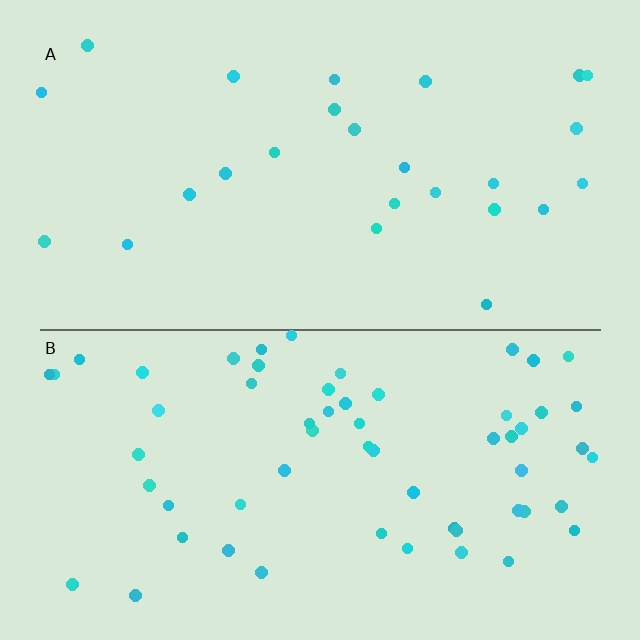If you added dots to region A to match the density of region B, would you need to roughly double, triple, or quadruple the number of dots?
Approximately double.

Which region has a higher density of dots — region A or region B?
B (the bottom).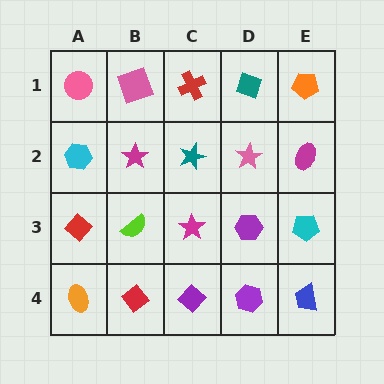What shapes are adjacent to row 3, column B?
A magenta star (row 2, column B), a red diamond (row 4, column B), a red diamond (row 3, column A), a magenta star (row 3, column C).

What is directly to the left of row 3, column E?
A purple hexagon.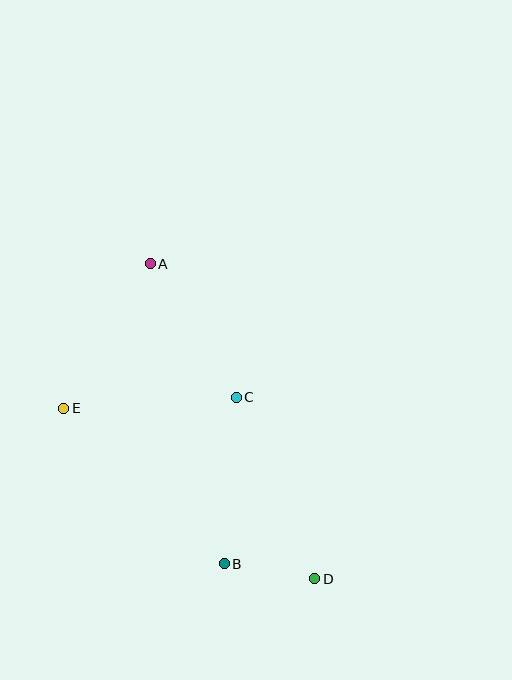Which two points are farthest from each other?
Points A and D are farthest from each other.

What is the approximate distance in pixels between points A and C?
The distance between A and C is approximately 158 pixels.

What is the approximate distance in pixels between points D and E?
The distance between D and E is approximately 304 pixels.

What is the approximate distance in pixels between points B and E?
The distance between B and E is approximately 224 pixels.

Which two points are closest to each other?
Points B and D are closest to each other.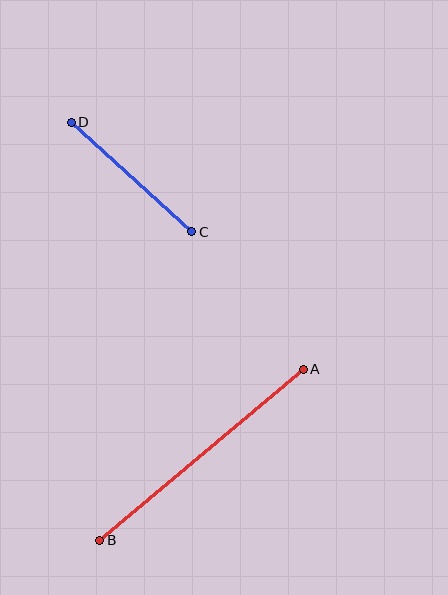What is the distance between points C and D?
The distance is approximately 163 pixels.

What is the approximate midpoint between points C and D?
The midpoint is at approximately (131, 177) pixels.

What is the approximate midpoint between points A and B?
The midpoint is at approximately (202, 455) pixels.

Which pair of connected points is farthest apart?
Points A and B are farthest apart.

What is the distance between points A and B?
The distance is approximately 266 pixels.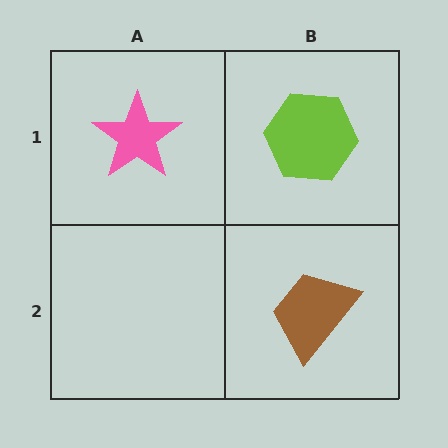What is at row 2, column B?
A brown trapezoid.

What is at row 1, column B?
A lime hexagon.